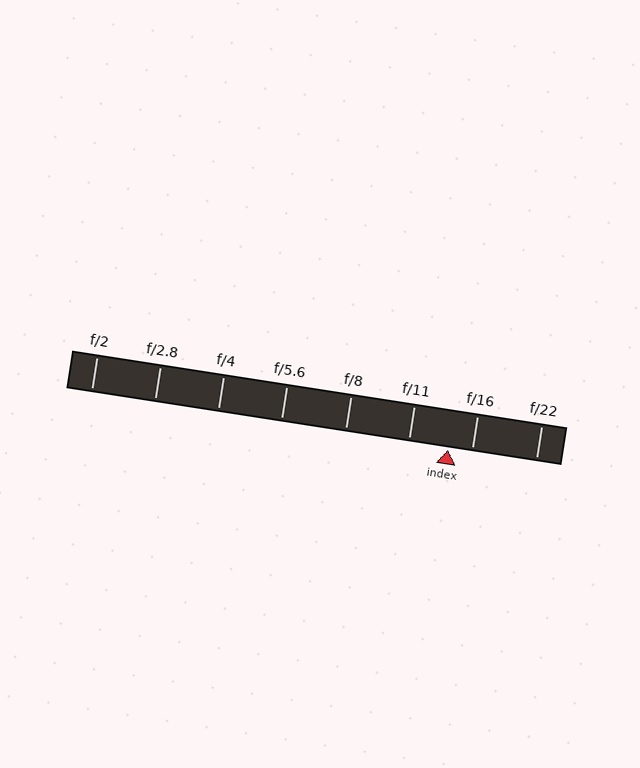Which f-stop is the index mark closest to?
The index mark is closest to f/16.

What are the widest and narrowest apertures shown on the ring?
The widest aperture shown is f/2 and the narrowest is f/22.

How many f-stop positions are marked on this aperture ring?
There are 8 f-stop positions marked.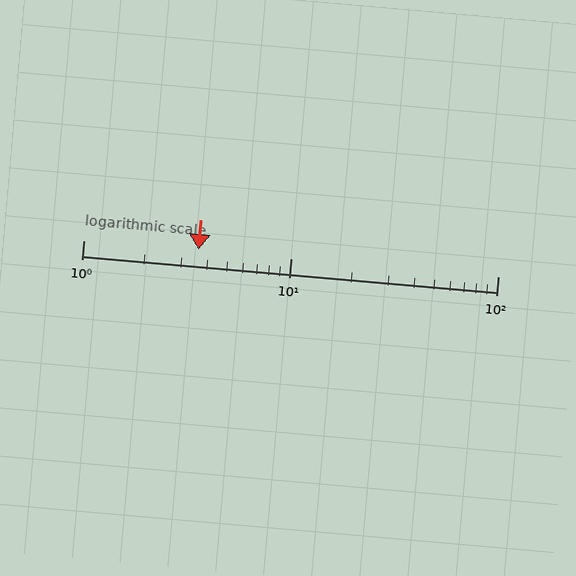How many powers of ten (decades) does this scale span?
The scale spans 2 decades, from 1 to 100.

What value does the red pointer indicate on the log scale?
The pointer indicates approximately 3.6.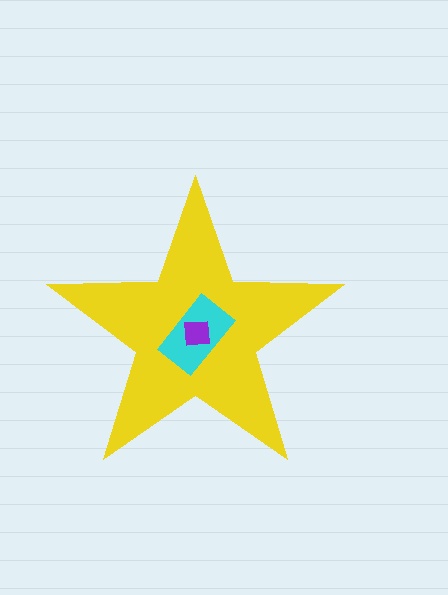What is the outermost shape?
The yellow star.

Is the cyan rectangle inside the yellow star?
Yes.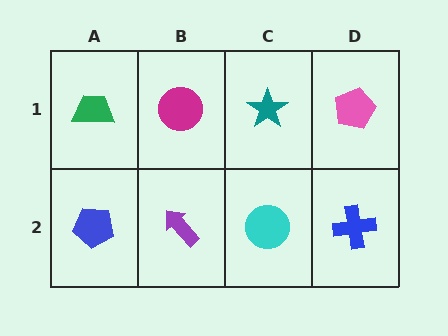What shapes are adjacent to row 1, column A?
A blue pentagon (row 2, column A), a magenta circle (row 1, column B).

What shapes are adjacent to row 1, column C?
A cyan circle (row 2, column C), a magenta circle (row 1, column B), a pink pentagon (row 1, column D).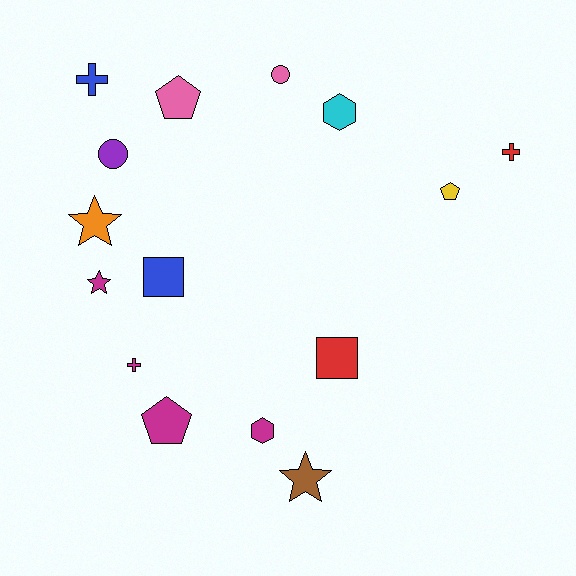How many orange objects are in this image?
There is 1 orange object.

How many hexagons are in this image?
There are 2 hexagons.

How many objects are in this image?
There are 15 objects.